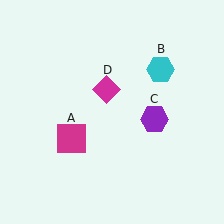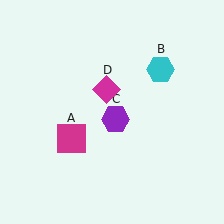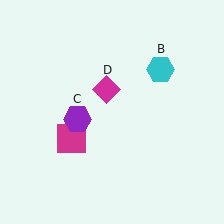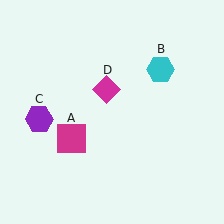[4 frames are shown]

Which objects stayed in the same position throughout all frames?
Magenta square (object A) and cyan hexagon (object B) and magenta diamond (object D) remained stationary.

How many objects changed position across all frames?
1 object changed position: purple hexagon (object C).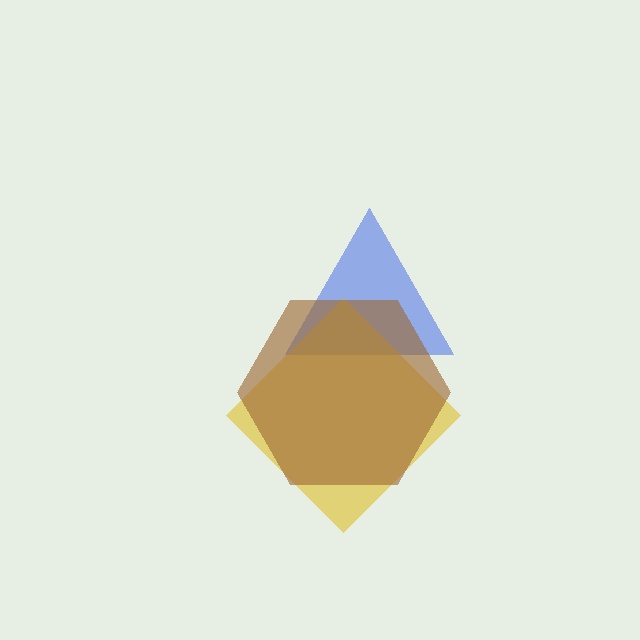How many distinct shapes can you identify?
There are 3 distinct shapes: a blue triangle, a yellow diamond, a brown hexagon.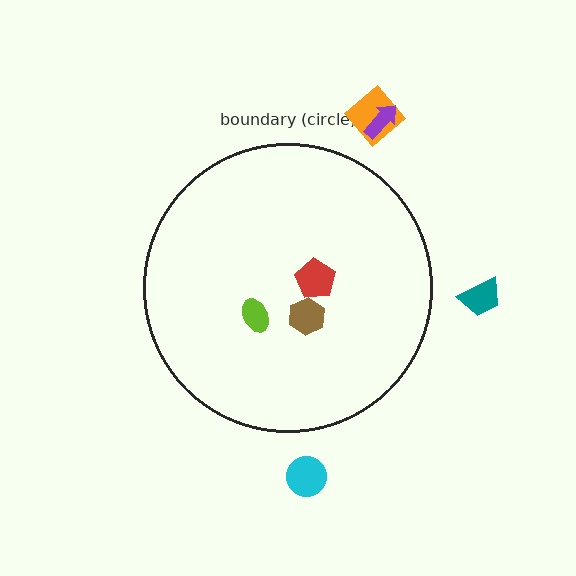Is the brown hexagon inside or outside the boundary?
Inside.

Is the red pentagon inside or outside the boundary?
Inside.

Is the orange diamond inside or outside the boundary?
Outside.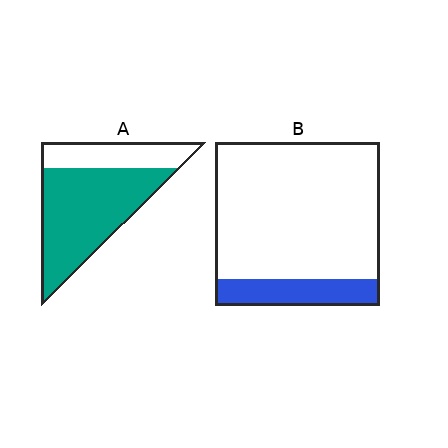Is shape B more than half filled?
No.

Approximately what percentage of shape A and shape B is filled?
A is approximately 70% and B is approximately 15%.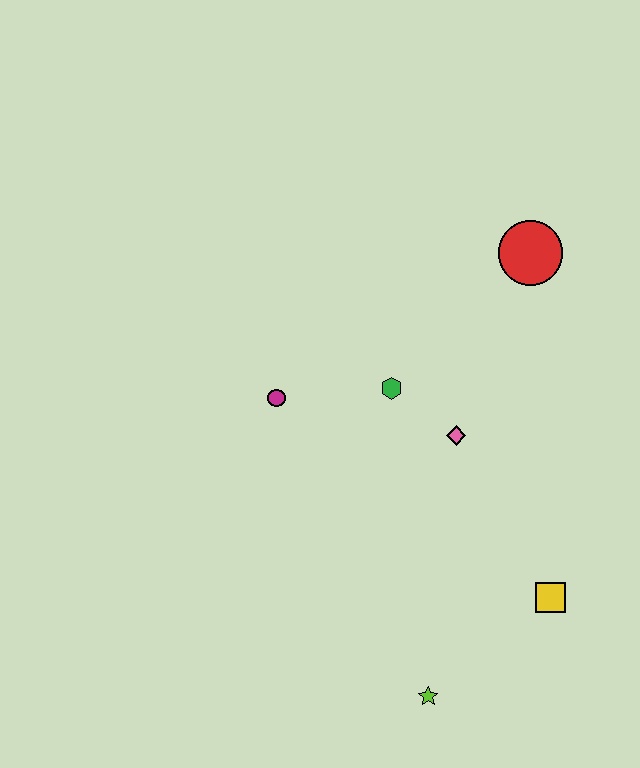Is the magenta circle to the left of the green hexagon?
Yes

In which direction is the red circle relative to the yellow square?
The red circle is above the yellow square.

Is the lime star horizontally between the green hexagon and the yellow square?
Yes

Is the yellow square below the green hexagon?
Yes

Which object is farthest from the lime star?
The red circle is farthest from the lime star.